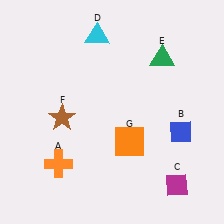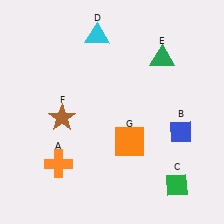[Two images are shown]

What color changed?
The diamond (C) changed from magenta in Image 1 to green in Image 2.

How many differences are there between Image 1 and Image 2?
There is 1 difference between the two images.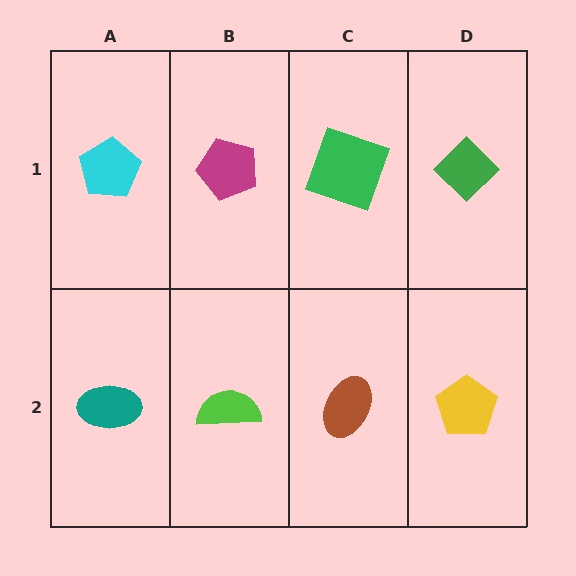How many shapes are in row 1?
4 shapes.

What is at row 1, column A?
A cyan pentagon.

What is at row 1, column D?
A green diamond.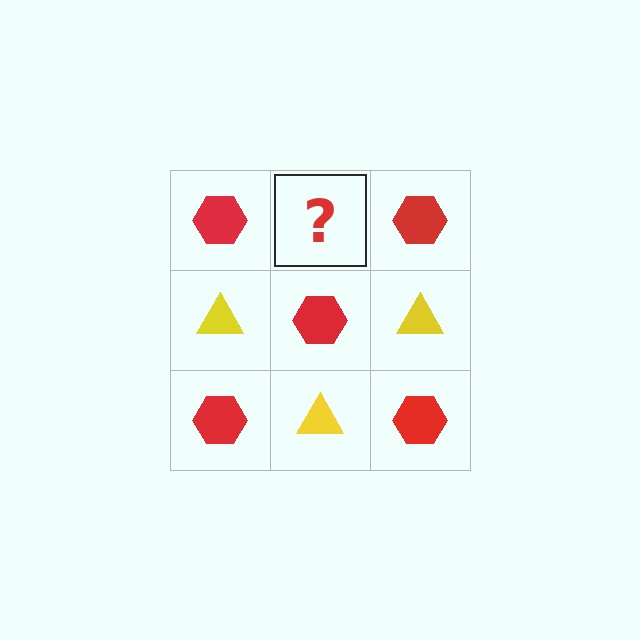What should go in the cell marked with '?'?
The missing cell should contain a yellow triangle.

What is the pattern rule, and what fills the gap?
The rule is that it alternates red hexagon and yellow triangle in a checkerboard pattern. The gap should be filled with a yellow triangle.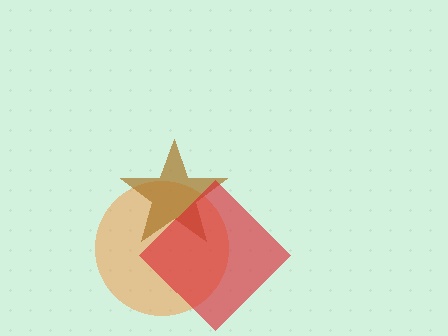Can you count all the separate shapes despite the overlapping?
Yes, there are 3 separate shapes.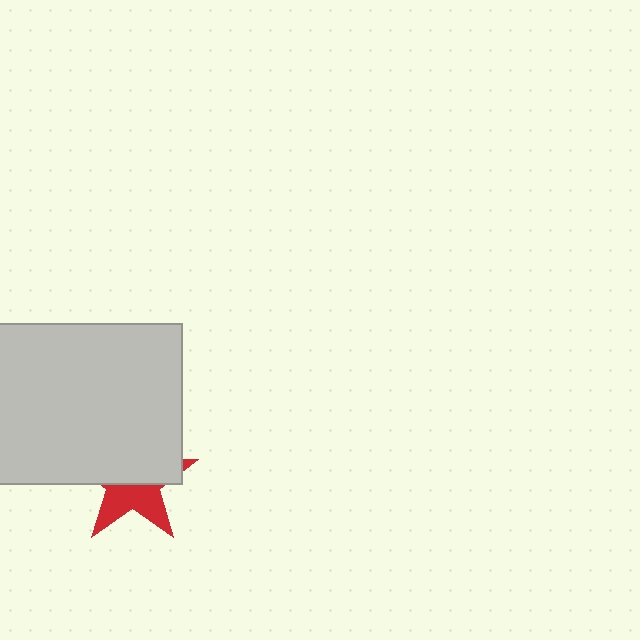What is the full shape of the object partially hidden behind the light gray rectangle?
The partially hidden object is a red star.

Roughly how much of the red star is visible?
A small part of it is visible (roughly 43%).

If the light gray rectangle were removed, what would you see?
You would see the complete red star.